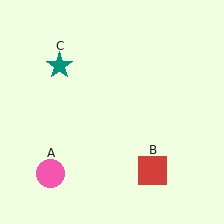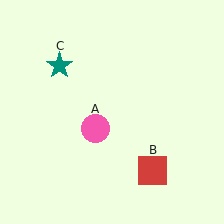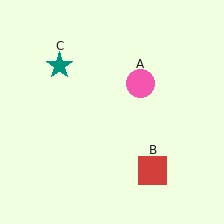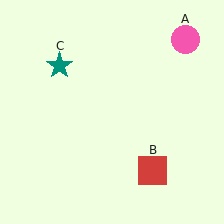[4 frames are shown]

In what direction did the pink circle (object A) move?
The pink circle (object A) moved up and to the right.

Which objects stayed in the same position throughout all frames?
Red square (object B) and teal star (object C) remained stationary.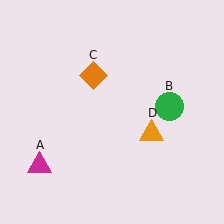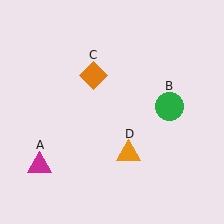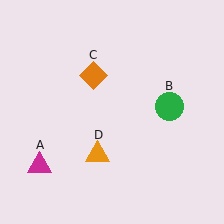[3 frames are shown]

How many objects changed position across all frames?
1 object changed position: orange triangle (object D).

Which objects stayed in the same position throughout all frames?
Magenta triangle (object A) and green circle (object B) and orange diamond (object C) remained stationary.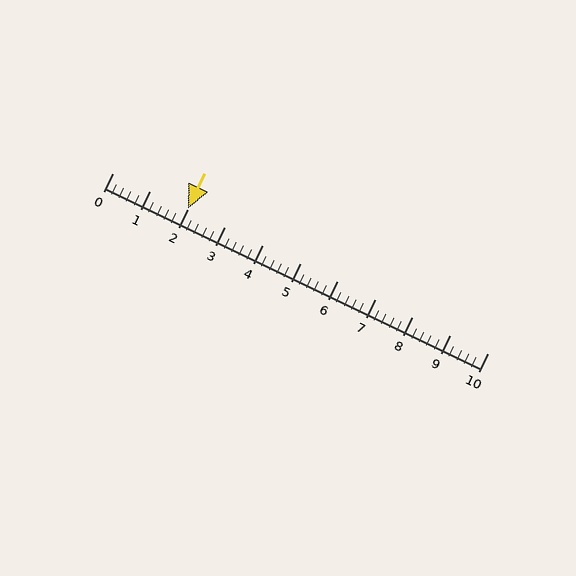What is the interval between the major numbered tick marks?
The major tick marks are spaced 1 units apart.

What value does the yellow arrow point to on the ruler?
The yellow arrow points to approximately 2.0.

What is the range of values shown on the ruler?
The ruler shows values from 0 to 10.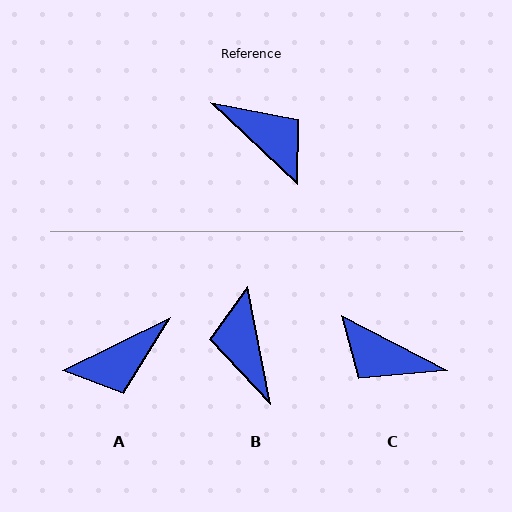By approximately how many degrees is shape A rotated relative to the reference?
Approximately 110 degrees clockwise.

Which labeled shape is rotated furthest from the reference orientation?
C, about 164 degrees away.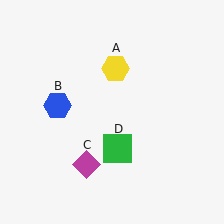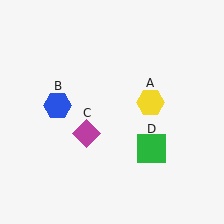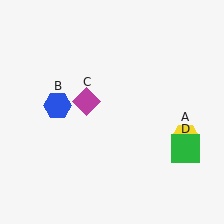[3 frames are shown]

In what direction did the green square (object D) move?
The green square (object D) moved right.